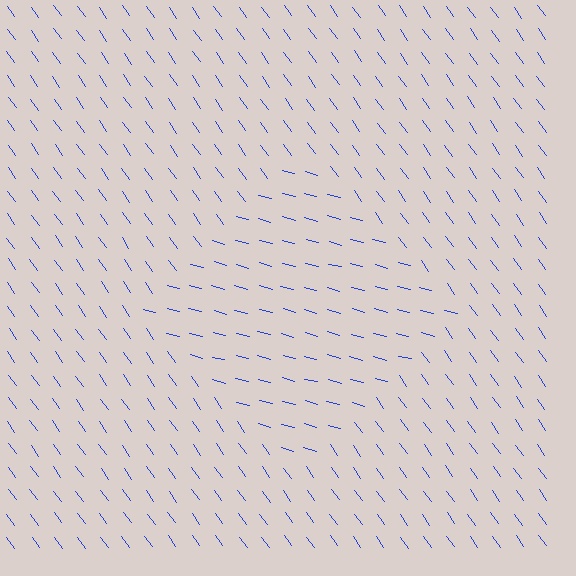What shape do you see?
I see a diamond.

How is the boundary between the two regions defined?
The boundary is defined purely by a change in line orientation (approximately 39 degrees difference). All lines are the same color and thickness.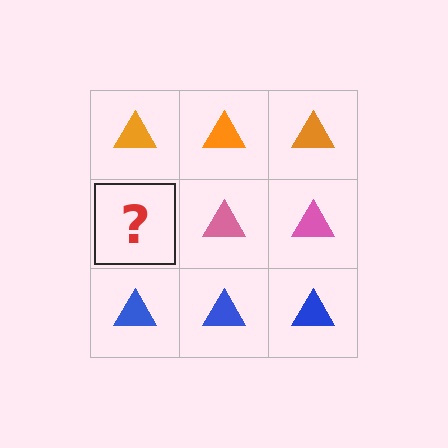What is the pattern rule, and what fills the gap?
The rule is that each row has a consistent color. The gap should be filled with a pink triangle.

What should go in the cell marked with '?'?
The missing cell should contain a pink triangle.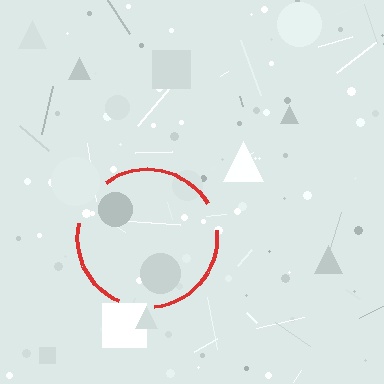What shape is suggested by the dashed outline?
The dashed outline suggests a circle.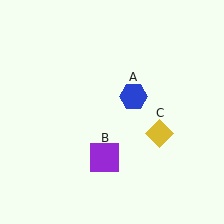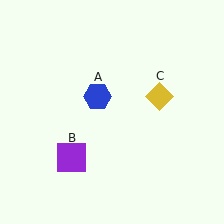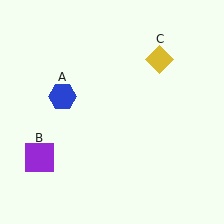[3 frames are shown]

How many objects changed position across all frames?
3 objects changed position: blue hexagon (object A), purple square (object B), yellow diamond (object C).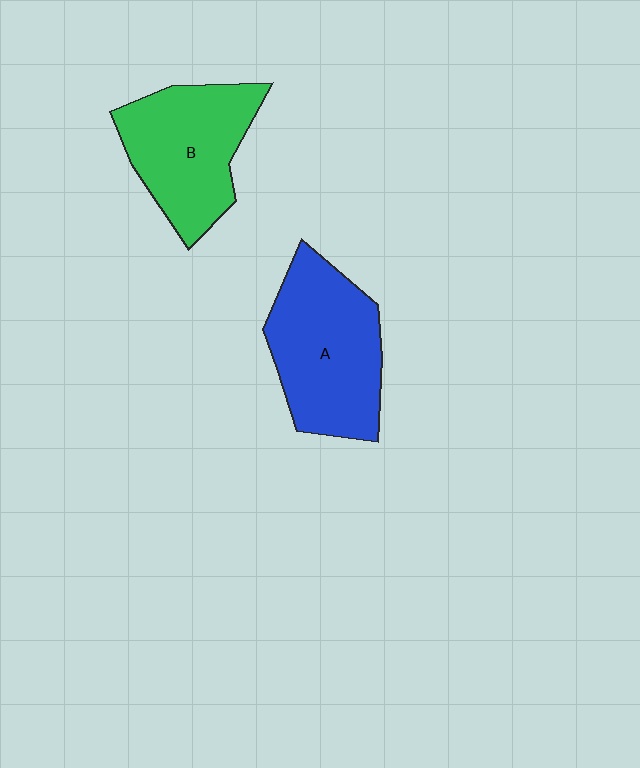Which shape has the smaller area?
Shape B (green).